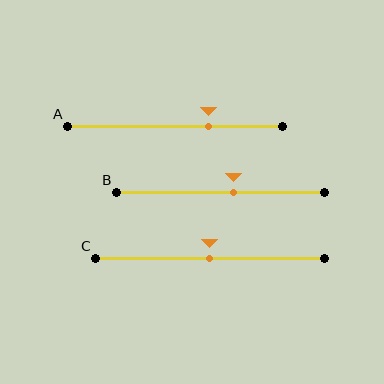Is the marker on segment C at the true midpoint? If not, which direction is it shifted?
Yes, the marker on segment C is at the true midpoint.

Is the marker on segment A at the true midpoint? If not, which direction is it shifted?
No, the marker on segment A is shifted to the right by about 16% of the segment length.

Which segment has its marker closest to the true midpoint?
Segment C has its marker closest to the true midpoint.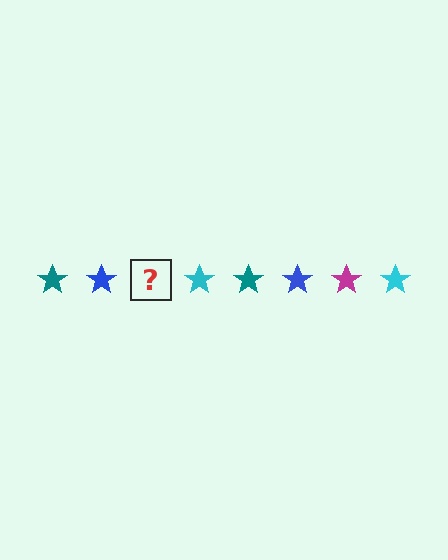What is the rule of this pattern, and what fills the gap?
The rule is that the pattern cycles through teal, blue, magenta, cyan stars. The gap should be filled with a magenta star.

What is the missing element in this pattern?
The missing element is a magenta star.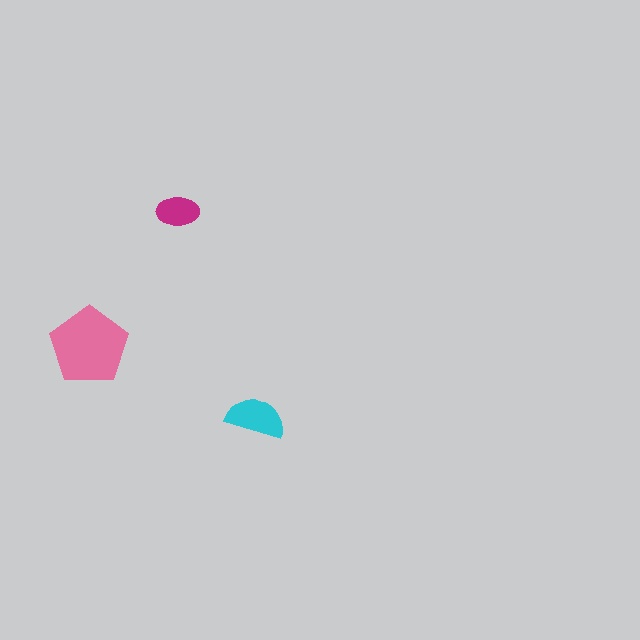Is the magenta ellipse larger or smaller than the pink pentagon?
Smaller.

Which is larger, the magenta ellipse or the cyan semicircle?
The cyan semicircle.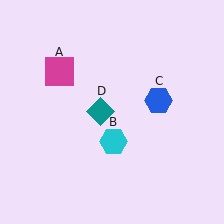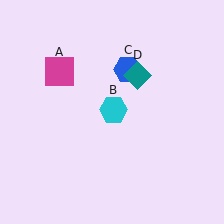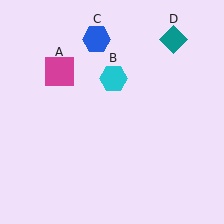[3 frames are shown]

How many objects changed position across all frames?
3 objects changed position: cyan hexagon (object B), blue hexagon (object C), teal diamond (object D).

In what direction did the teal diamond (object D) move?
The teal diamond (object D) moved up and to the right.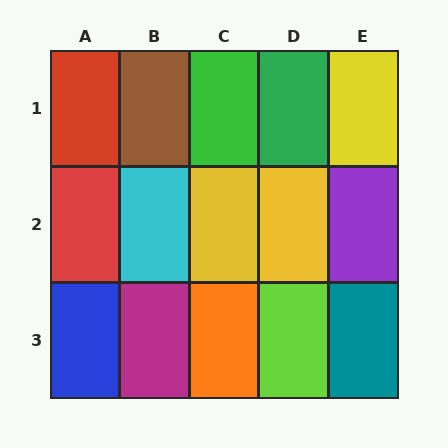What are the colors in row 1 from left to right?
Red, brown, green, green, yellow.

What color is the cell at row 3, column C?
Orange.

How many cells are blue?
1 cell is blue.